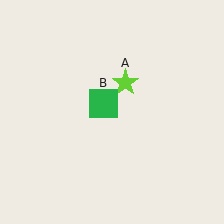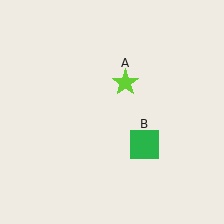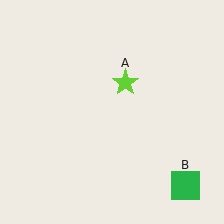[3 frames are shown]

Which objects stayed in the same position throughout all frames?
Lime star (object A) remained stationary.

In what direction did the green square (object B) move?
The green square (object B) moved down and to the right.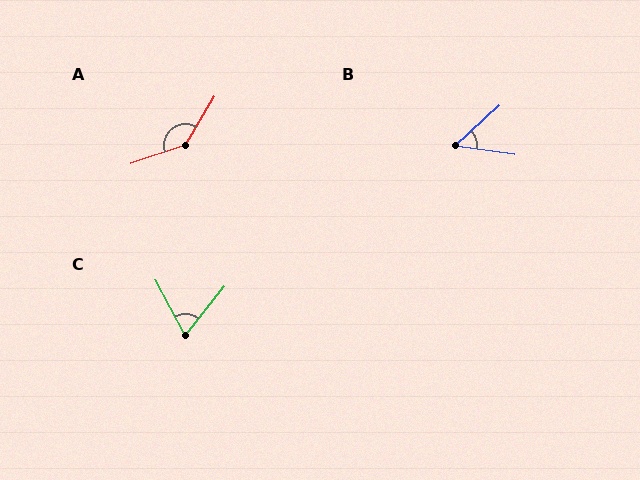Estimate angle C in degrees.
Approximately 66 degrees.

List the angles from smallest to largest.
B (50°), C (66°), A (140°).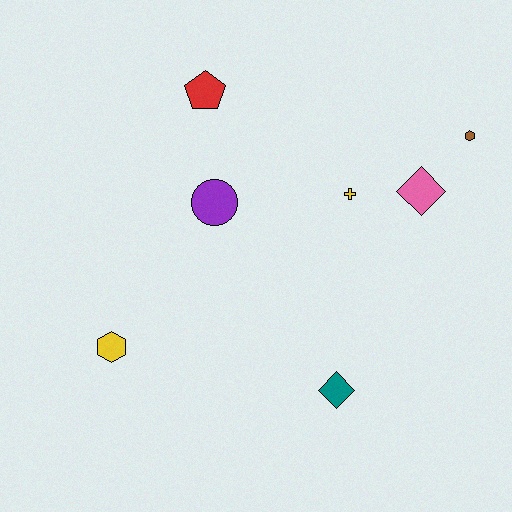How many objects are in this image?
There are 7 objects.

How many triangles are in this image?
There are no triangles.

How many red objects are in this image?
There is 1 red object.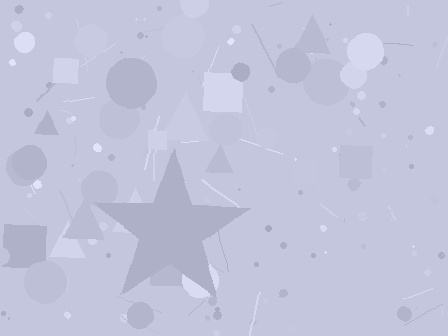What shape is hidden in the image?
A star is hidden in the image.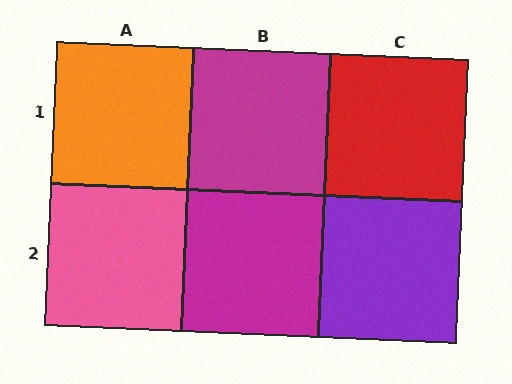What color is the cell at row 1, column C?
Red.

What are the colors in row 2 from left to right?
Pink, magenta, purple.